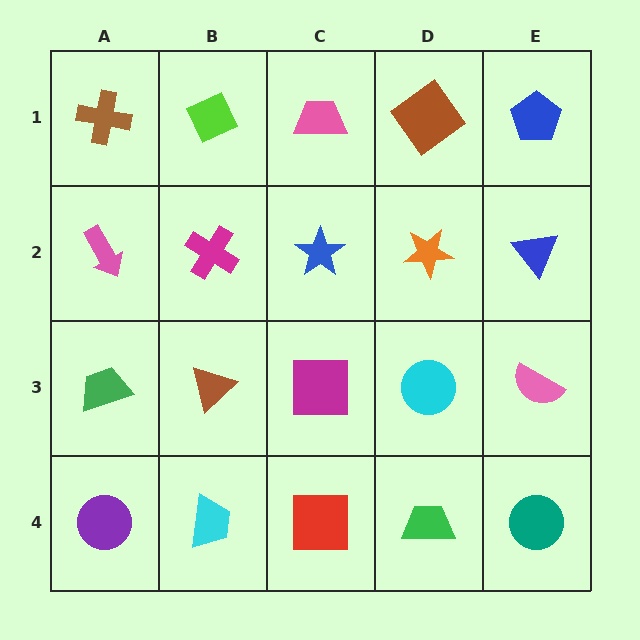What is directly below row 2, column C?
A magenta square.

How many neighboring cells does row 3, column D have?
4.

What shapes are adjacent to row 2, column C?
A pink trapezoid (row 1, column C), a magenta square (row 3, column C), a magenta cross (row 2, column B), an orange star (row 2, column D).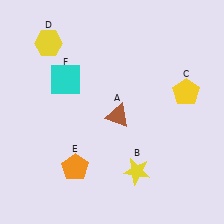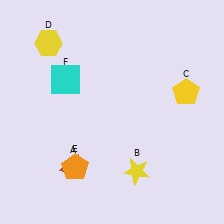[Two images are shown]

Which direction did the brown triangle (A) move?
The brown triangle (A) moved down.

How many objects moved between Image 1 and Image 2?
1 object moved between the two images.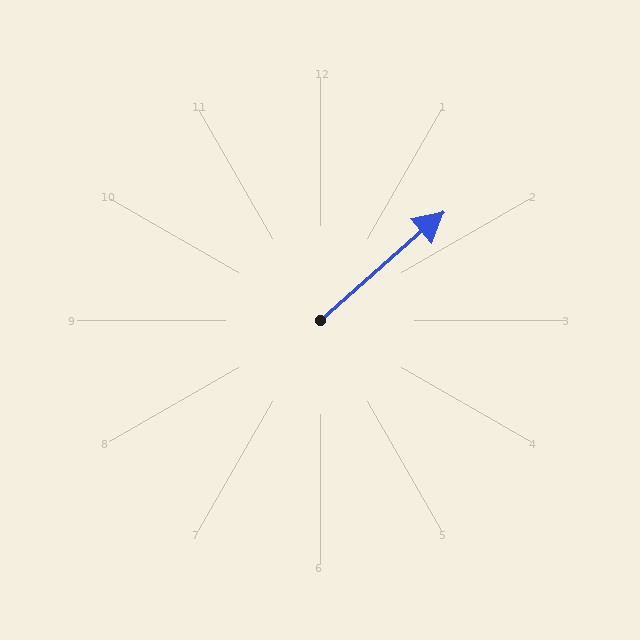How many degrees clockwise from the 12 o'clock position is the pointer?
Approximately 49 degrees.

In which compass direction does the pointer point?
Northeast.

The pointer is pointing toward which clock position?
Roughly 2 o'clock.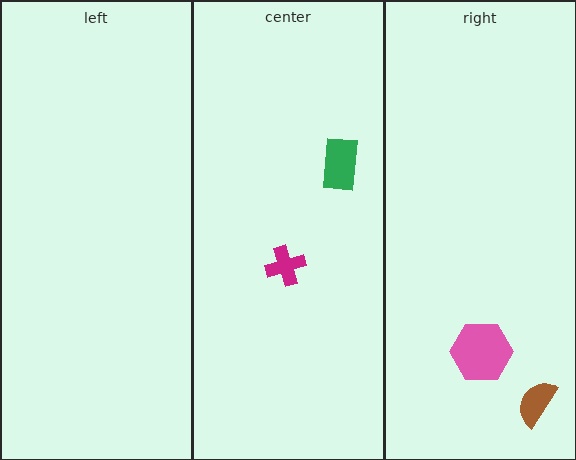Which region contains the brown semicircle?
The right region.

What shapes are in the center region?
The magenta cross, the green rectangle.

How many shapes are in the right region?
2.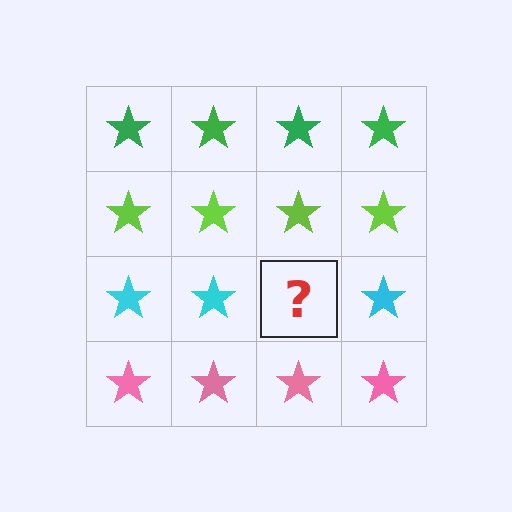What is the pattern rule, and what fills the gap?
The rule is that each row has a consistent color. The gap should be filled with a cyan star.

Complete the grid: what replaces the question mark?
The question mark should be replaced with a cyan star.